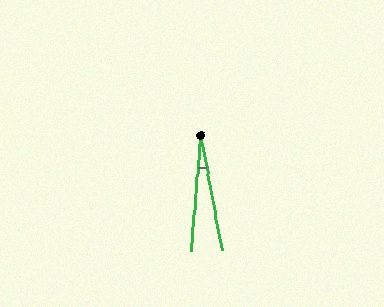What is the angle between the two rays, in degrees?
Approximately 16 degrees.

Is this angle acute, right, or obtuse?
It is acute.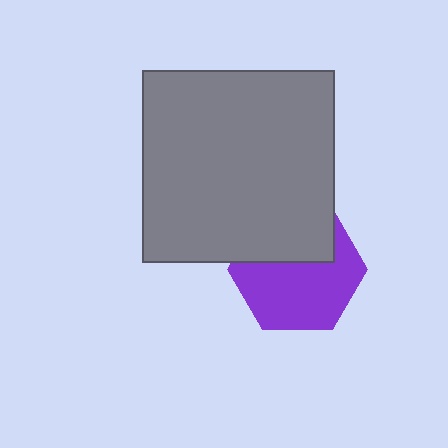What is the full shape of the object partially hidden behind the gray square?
The partially hidden object is a purple hexagon.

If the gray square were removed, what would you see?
You would see the complete purple hexagon.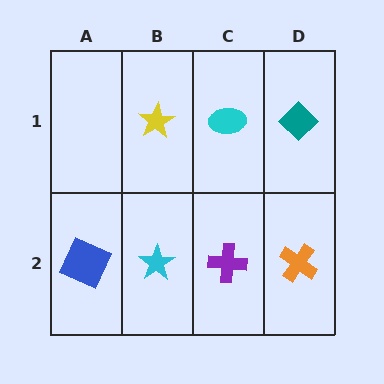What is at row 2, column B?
A cyan star.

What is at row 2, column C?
A purple cross.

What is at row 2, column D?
An orange cross.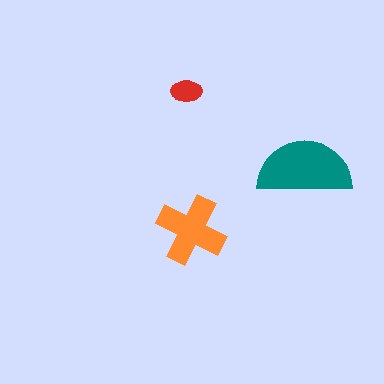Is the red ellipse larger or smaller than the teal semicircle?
Smaller.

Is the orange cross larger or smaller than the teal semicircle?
Smaller.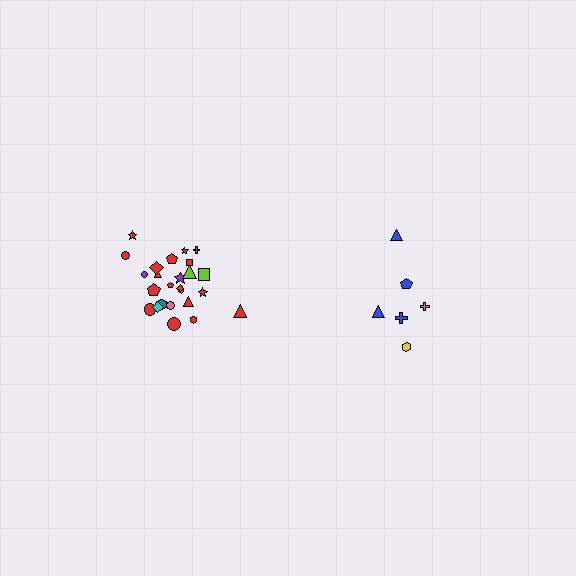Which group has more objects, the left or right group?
The left group.